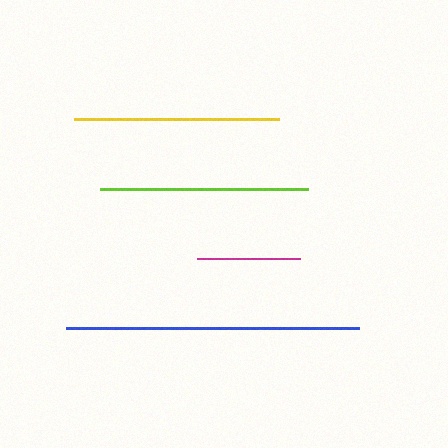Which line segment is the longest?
The blue line is the longest at approximately 293 pixels.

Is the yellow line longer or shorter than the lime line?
The lime line is longer than the yellow line.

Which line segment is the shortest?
The magenta line is the shortest at approximately 103 pixels.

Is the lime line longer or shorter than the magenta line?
The lime line is longer than the magenta line.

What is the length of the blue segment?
The blue segment is approximately 293 pixels long.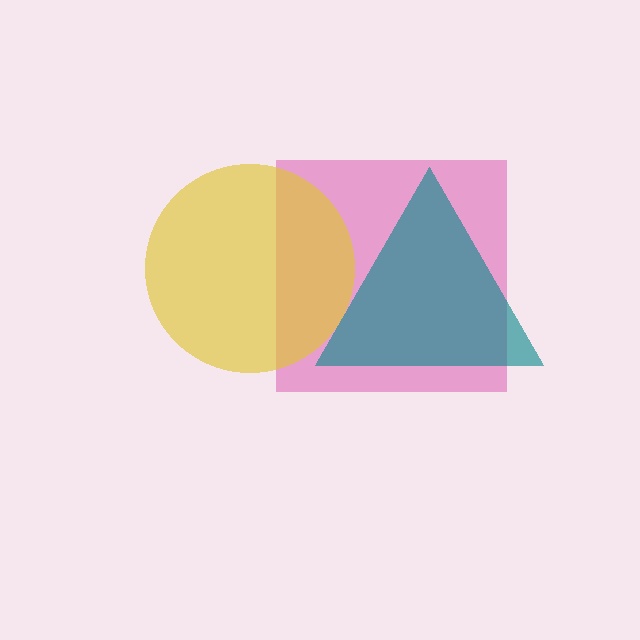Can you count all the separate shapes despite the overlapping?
Yes, there are 3 separate shapes.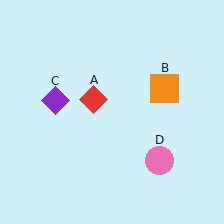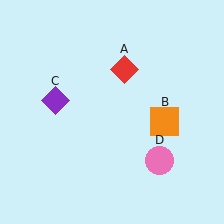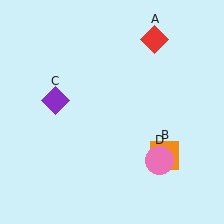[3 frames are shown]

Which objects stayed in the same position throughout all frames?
Purple diamond (object C) and pink circle (object D) remained stationary.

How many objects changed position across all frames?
2 objects changed position: red diamond (object A), orange square (object B).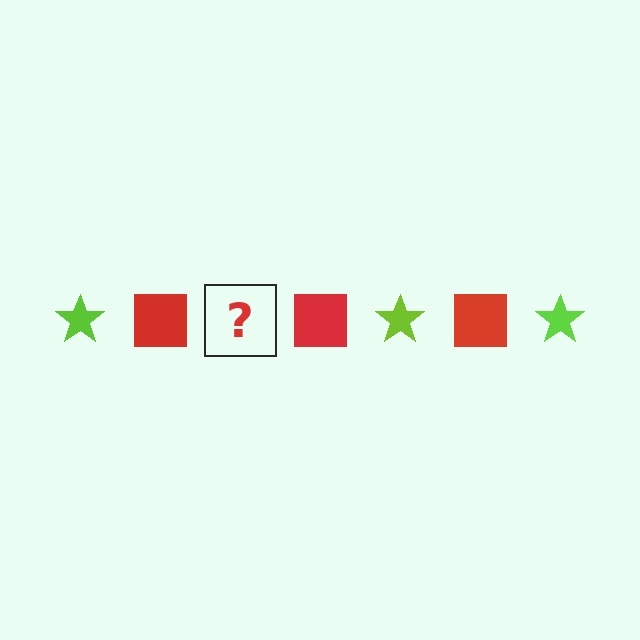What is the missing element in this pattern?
The missing element is a lime star.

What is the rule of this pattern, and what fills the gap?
The rule is that the pattern alternates between lime star and red square. The gap should be filled with a lime star.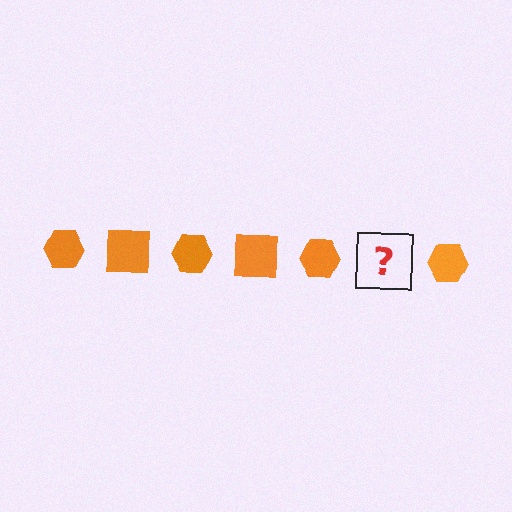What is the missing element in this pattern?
The missing element is an orange square.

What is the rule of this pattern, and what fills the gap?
The rule is that the pattern cycles through hexagon, square shapes in orange. The gap should be filled with an orange square.